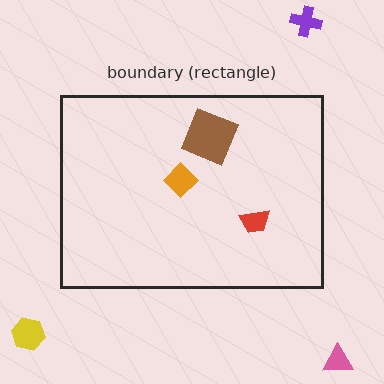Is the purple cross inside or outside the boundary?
Outside.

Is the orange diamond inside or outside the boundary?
Inside.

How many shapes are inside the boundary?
3 inside, 3 outside.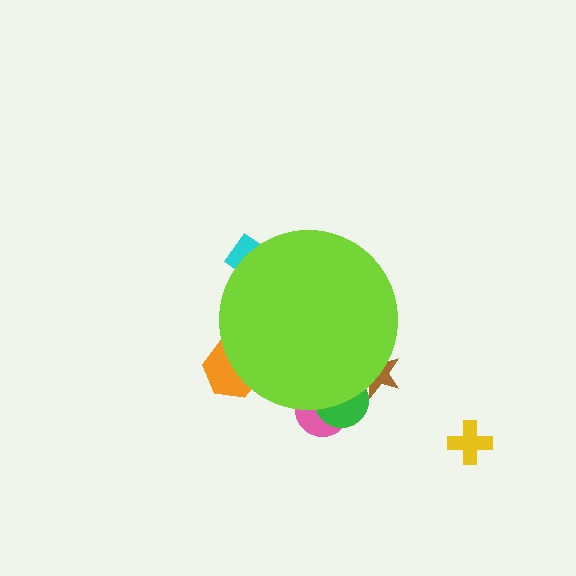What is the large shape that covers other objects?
A lime circle.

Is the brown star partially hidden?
Yes, the brown star is partially hidden behind the lime circle.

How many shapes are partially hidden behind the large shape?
5 shapes are partially hidden.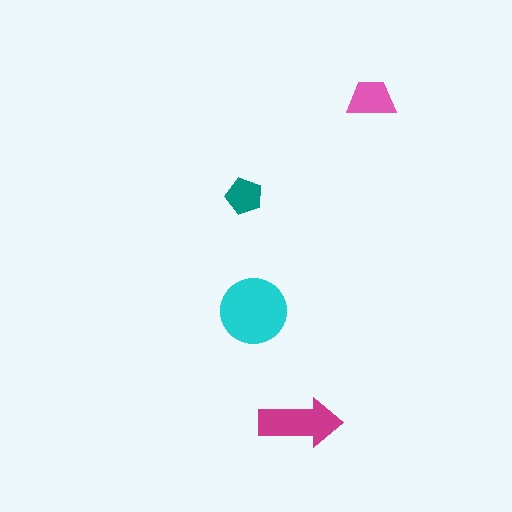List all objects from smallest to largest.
The teal pentagon, the pink trapezoid, the magenta arrow, the cyan circle.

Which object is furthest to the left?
The teal pentagon is leftmost.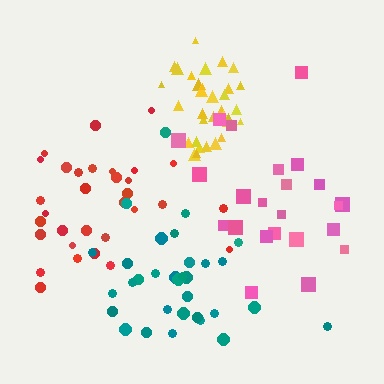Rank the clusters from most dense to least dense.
yellow, teal, red, pink.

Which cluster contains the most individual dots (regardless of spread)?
Yellow (33).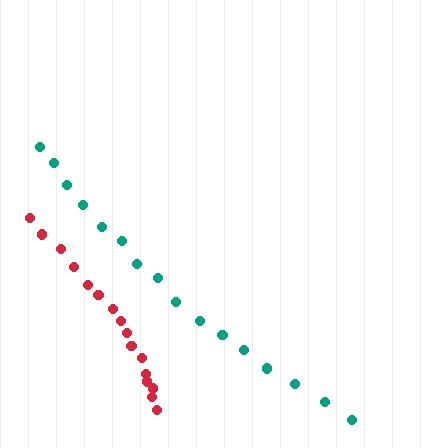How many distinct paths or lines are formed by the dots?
There are 2 distinct paths.